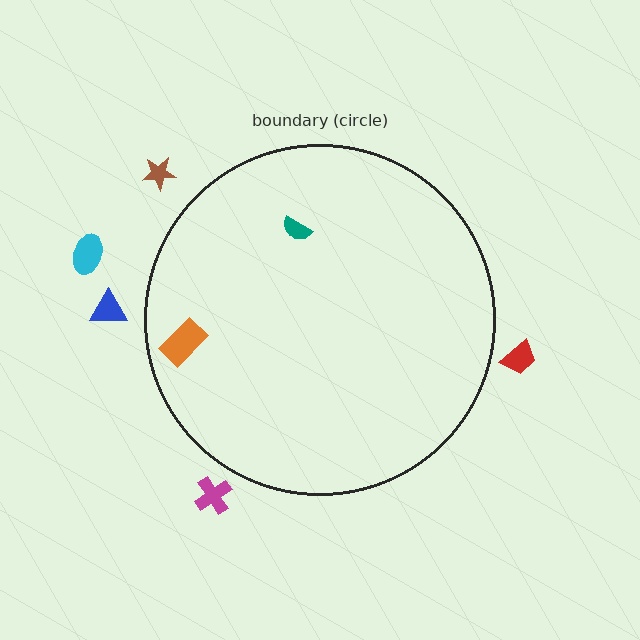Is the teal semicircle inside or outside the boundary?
Inside.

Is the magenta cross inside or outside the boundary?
Outside.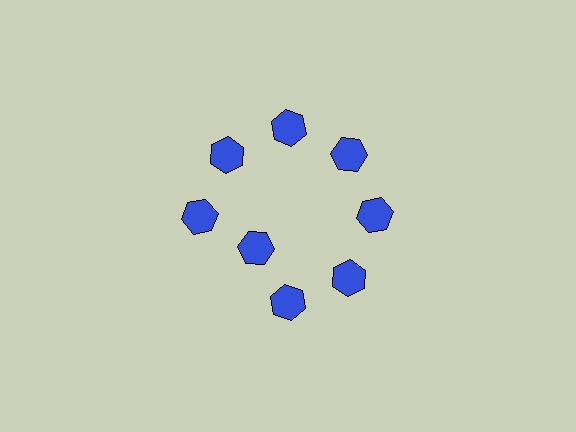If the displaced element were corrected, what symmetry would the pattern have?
It would have 8-fold rotational symmetry — the pattern would map onto itself every 45 degrees.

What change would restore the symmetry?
The symmetry would be restored by moving it outward, back onto the ring so that all 8 hexagons sit at equal angles and equal distance from the center.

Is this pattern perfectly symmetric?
No. The 8 blue hexagons are arranged in a ring, but one element near the 8 o'clock position is pulled inward toward the center, breaking the 8-fold rotational symmetry.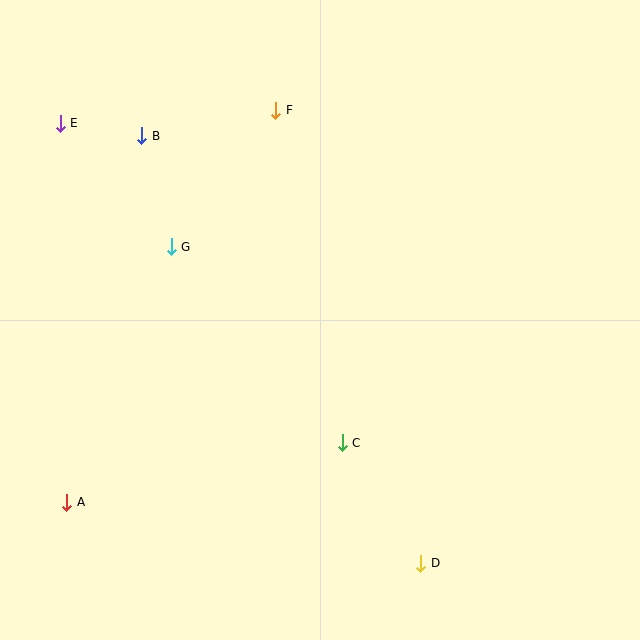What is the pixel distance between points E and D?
The distance between E and D is 569 pixels.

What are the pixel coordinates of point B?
Point B is at (142, 136).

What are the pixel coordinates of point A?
Point A is at (67, 502).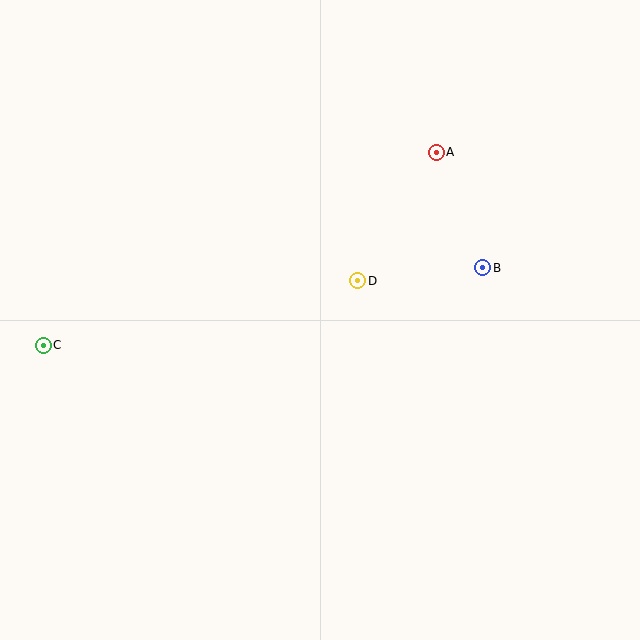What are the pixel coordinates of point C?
Point C is at (43, 345).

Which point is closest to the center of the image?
Point D at (358, 281) is closest to the center.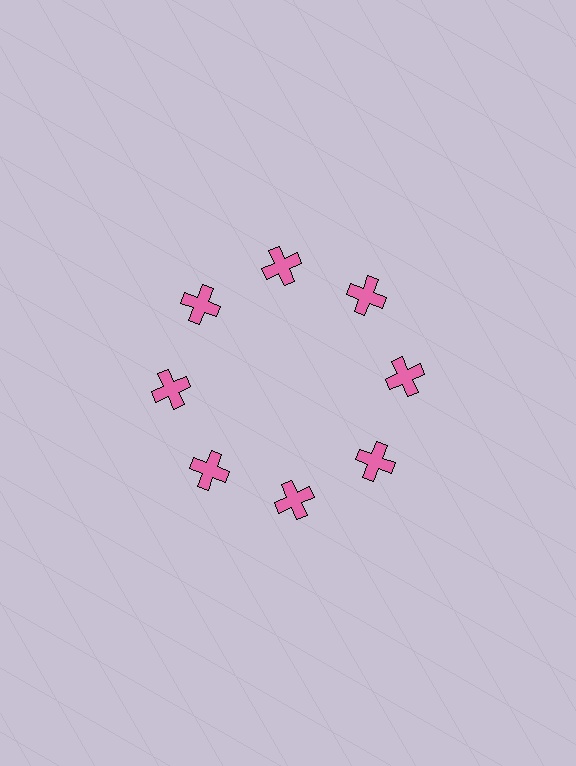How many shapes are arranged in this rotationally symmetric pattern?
There are 8 shapes, arranged in 8 groups of 1.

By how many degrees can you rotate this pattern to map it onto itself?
The pattern maps onto itself every 45 degrees of rotation.